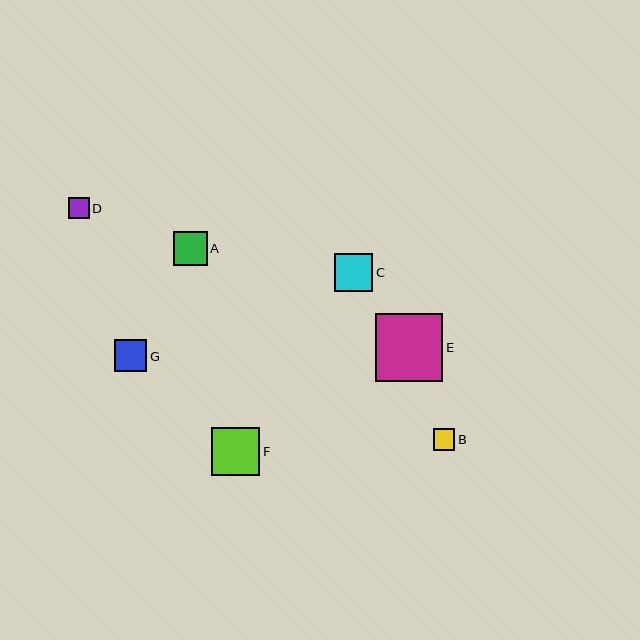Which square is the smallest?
Square D is the smallest with a size of approximately 21 pixels.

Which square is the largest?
Square E is the largest with a size of approximately 67 pixels.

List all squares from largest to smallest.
From largest to smallest: E, F, C, A, G, B, D.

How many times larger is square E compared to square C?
Square E is approximately 1.8 times the size of square C.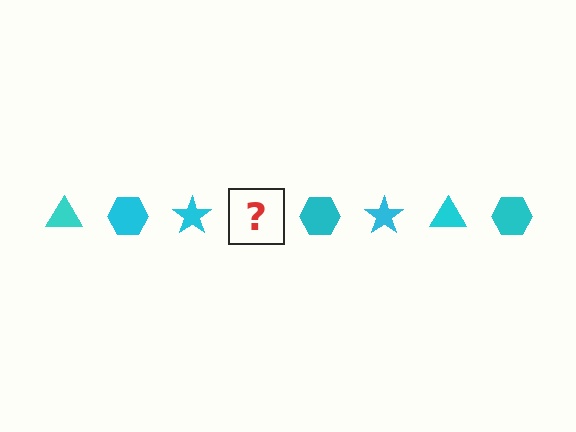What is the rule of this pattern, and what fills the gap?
The rule is that the pattern cycles through triangle, hexagon, star shapes in cyan. The gap should be filled with a cyan triangle.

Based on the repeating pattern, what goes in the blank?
The blank should be a cyan triangle.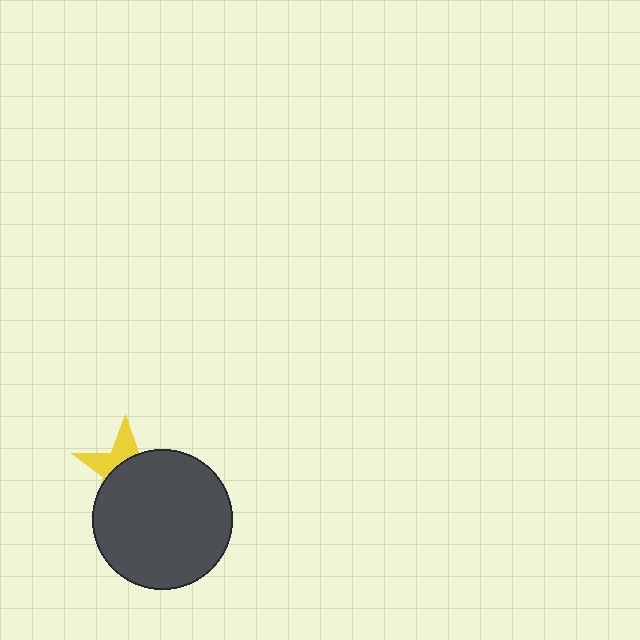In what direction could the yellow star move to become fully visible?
The yellow star could move up. That would shift it out from behind the dark gray circle entirely.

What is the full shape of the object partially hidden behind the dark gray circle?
The partially hidden object is a yellow star.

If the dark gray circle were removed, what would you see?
You would see the complete yellow star.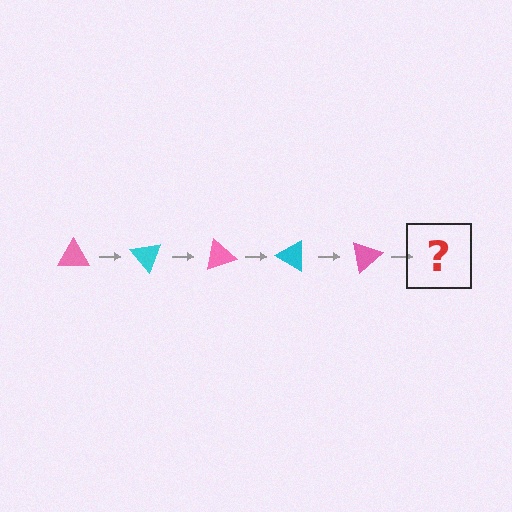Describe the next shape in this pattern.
It should be a cyan triangle, rotated 250 degrees from the start.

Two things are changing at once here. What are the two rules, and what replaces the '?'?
The two rules are that it rotates 50 degrees each step and the color cycles through pink and cyan. The '?' should be a cyan triangle, rotated 250 degrees from the start.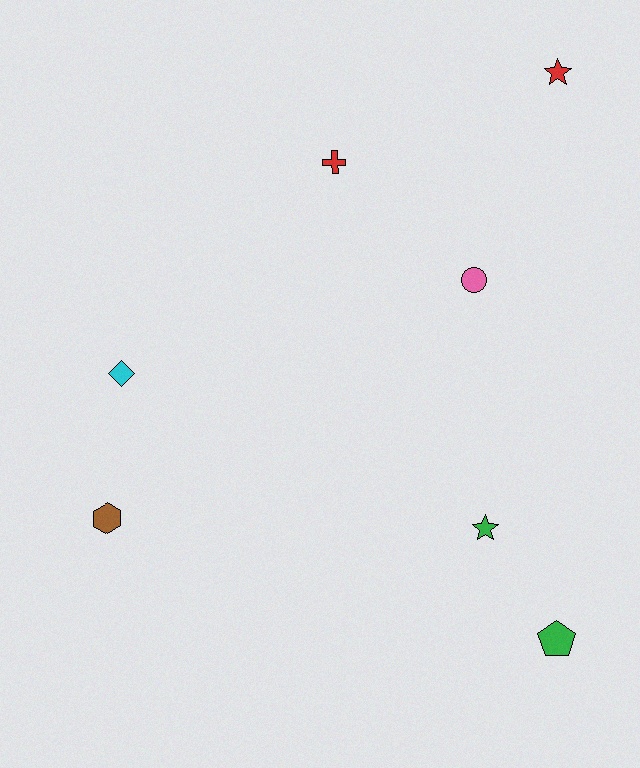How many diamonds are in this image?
There is 1 diamond.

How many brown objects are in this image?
There is 1 brown object.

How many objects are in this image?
There are 7 objects.